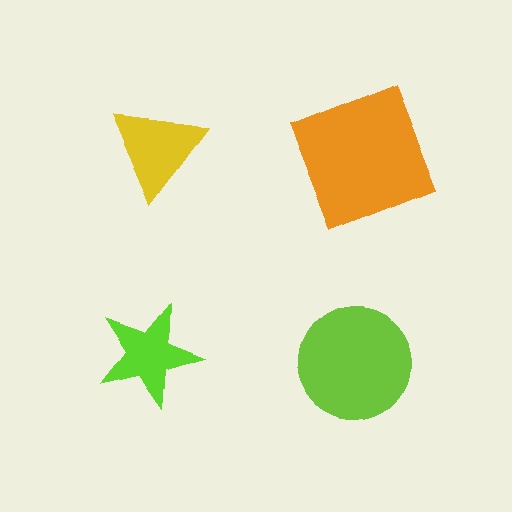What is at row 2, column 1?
A lime star.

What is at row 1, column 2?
An orange square.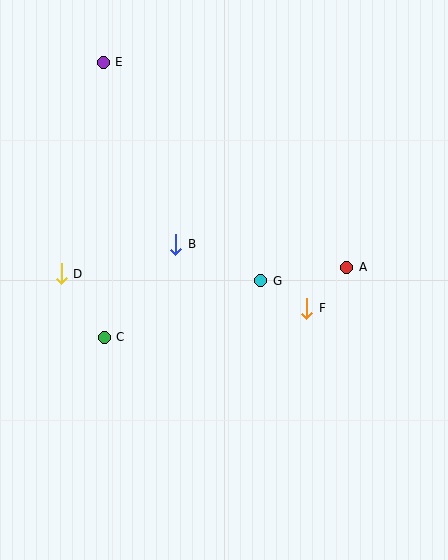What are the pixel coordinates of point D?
Point D is at (61, 274).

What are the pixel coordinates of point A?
Point A is at (347, 267).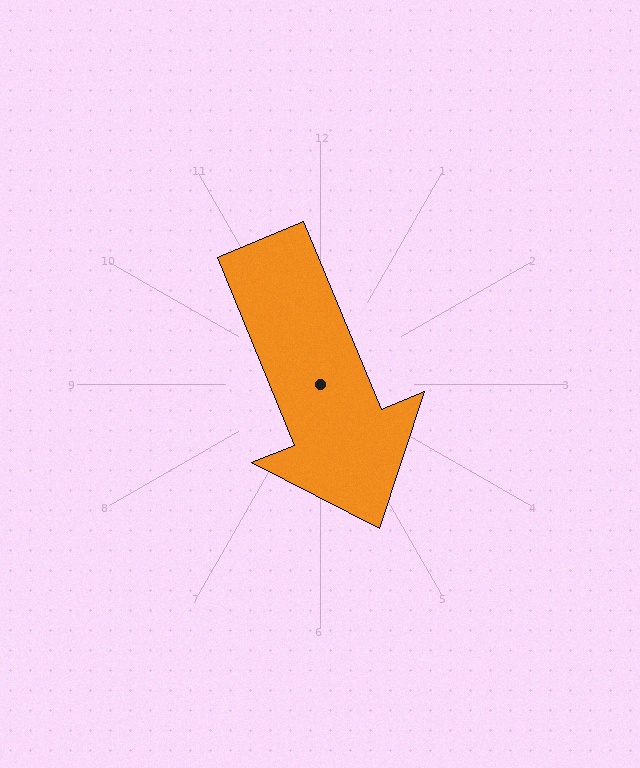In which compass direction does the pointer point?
South.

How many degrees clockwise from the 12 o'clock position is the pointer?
Approximately 158 degrees.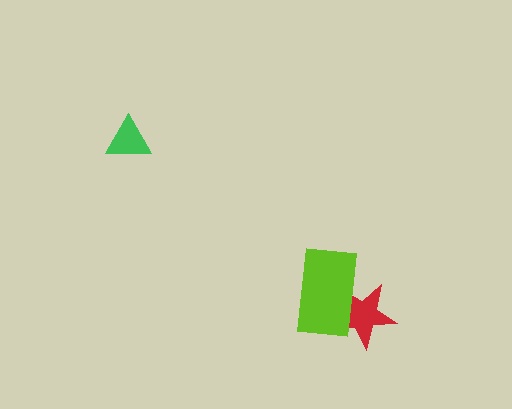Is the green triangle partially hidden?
No, no other shape covers it.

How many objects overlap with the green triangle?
0 objects overlap with the green triangle.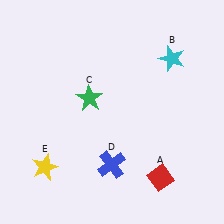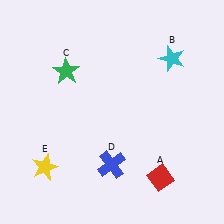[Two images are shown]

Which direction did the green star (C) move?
The green star (C) moved up.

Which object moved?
The green star (C) moved up.